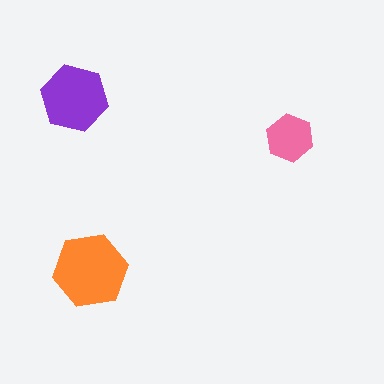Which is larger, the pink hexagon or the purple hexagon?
The purple one.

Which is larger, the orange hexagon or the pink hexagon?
The orange one.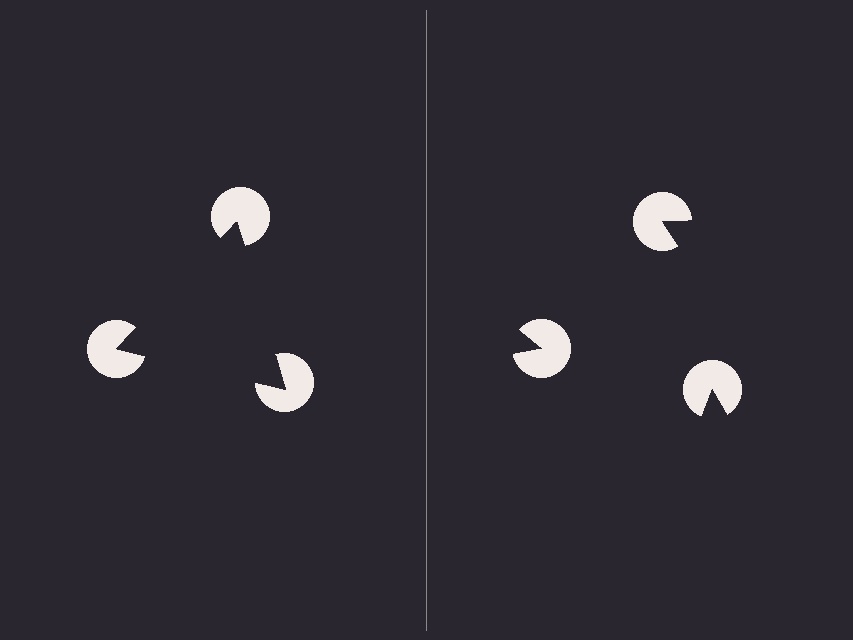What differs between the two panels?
The pac-man discs are positioned identically on both sides; only the wedge orientations differ. On the left they align to a triangle; on the right they are misaligned.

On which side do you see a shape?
An illusory triangle appears on the left side. On the right side the wedge cuts are rotated, so no coherent shape forms.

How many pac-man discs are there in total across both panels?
6 — 3 on each side.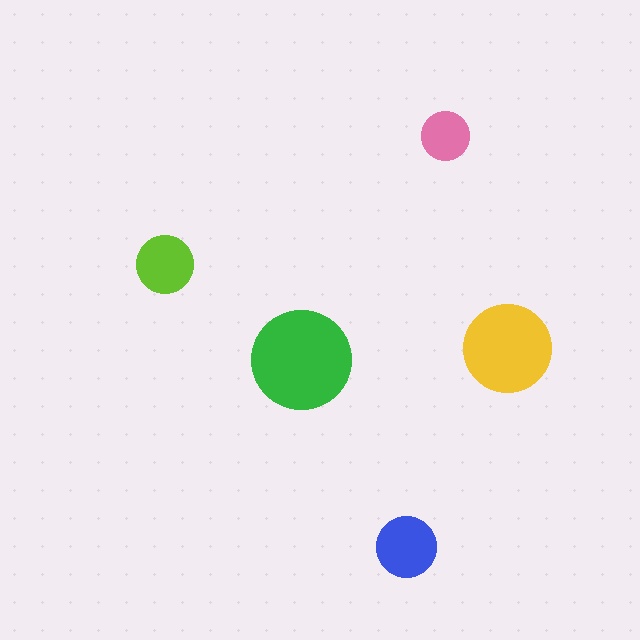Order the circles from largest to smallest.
the green one, the yellow one, the blue one, the lime one, the pink one.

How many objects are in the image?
There are 5 objects in the image.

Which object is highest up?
The pink circle is topmost.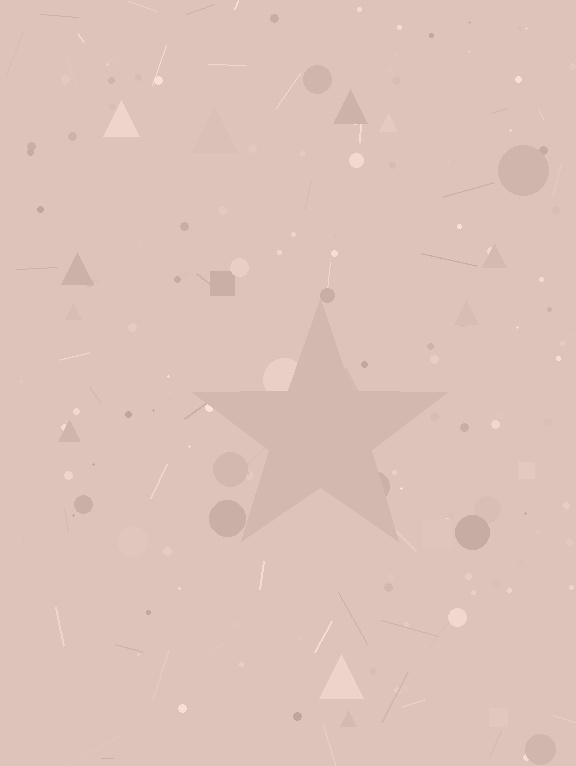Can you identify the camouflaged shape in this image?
The camouflaged shape is a star.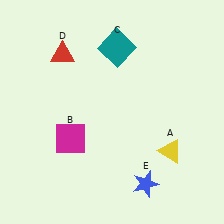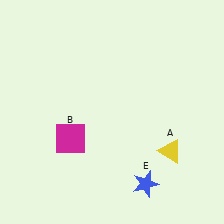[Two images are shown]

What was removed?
The teal square (C), the red triangle (D) were removed in Image 2.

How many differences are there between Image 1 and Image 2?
There are 2 differences between the two images.